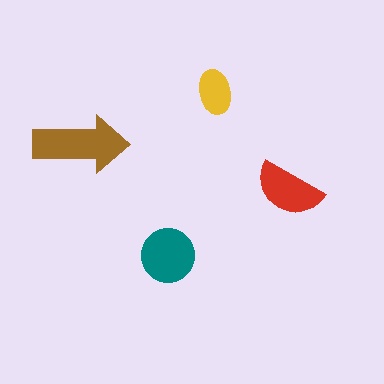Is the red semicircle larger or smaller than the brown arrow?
Smaller.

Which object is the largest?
The brown arrow.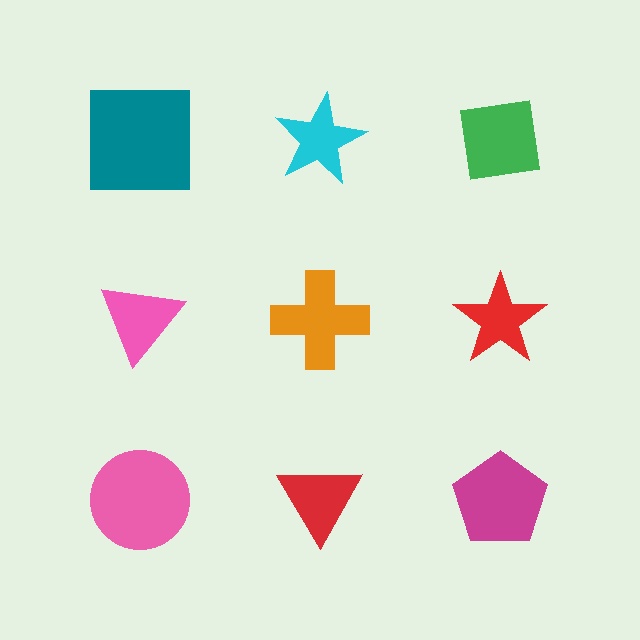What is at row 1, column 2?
A cyan star.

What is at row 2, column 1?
A pink triangle.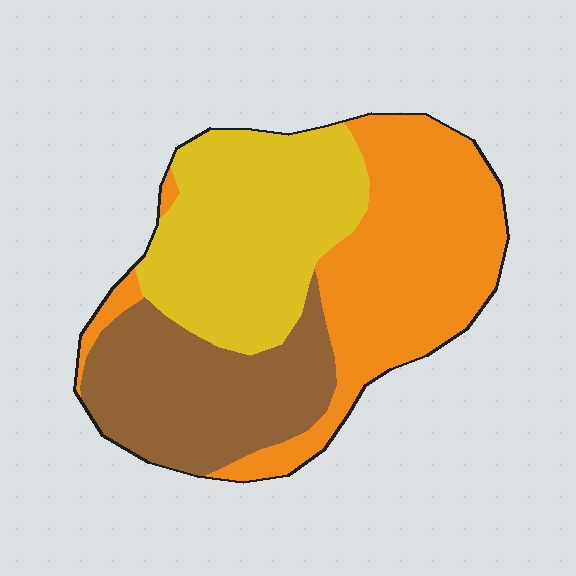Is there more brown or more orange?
Orange.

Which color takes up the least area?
Brown, at roughly 25%.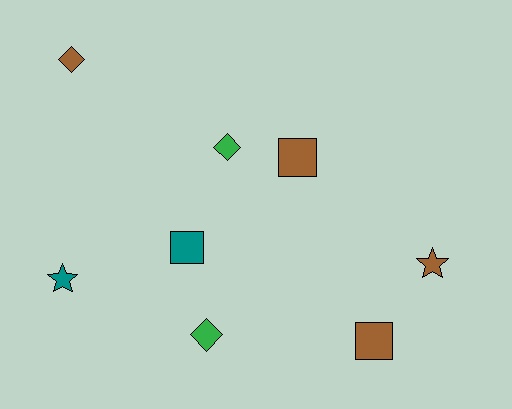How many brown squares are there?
There are 2 brown squares.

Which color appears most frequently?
Brown, with 4 objects.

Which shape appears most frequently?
Diamond, with 3 objects.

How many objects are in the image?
There are 8 objects.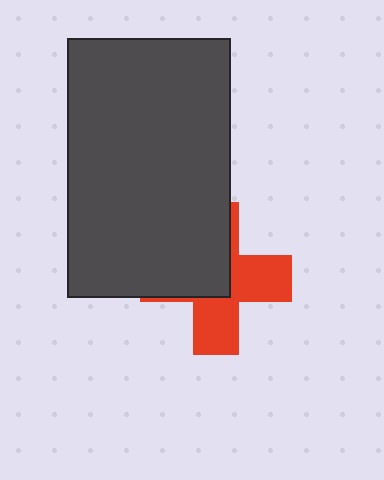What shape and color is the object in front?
The object in front is a dark gray rectangle.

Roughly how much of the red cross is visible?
About half of it is visible (roughly 51%).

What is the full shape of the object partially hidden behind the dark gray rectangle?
The partially hidden object is a red cross.